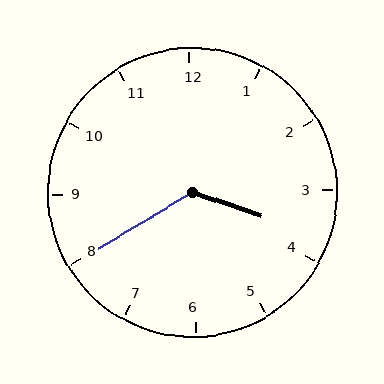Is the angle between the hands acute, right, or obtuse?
It is obtuse.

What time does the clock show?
3:40.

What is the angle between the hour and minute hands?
Approximately 130 degrees.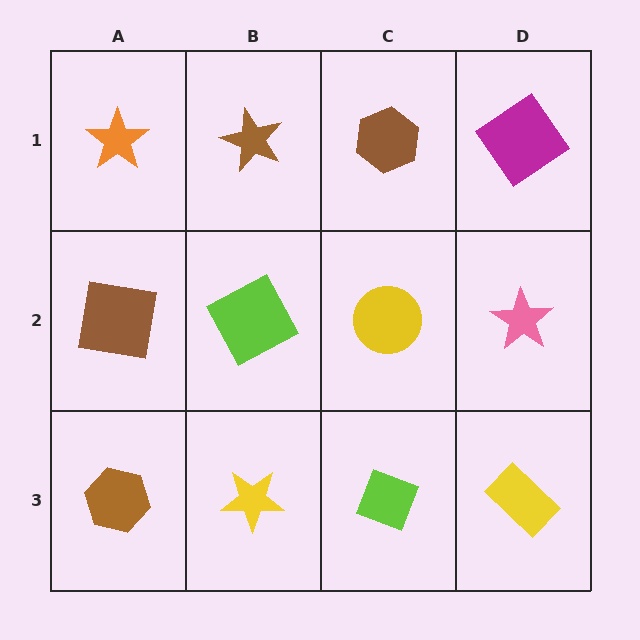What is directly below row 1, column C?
A yellow circle.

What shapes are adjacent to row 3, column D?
A pink star (row 2, column D), a lime diamond (row 3, column C).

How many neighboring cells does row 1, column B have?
3.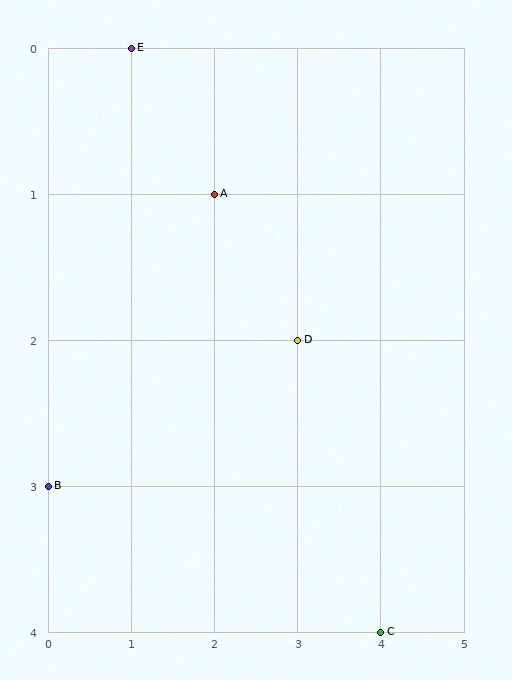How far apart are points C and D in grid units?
Points C and D are 1 column and 2 rows apart (about 2.2 grid units diagonally).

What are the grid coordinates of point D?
Point D is at grid coordinates (3, 2).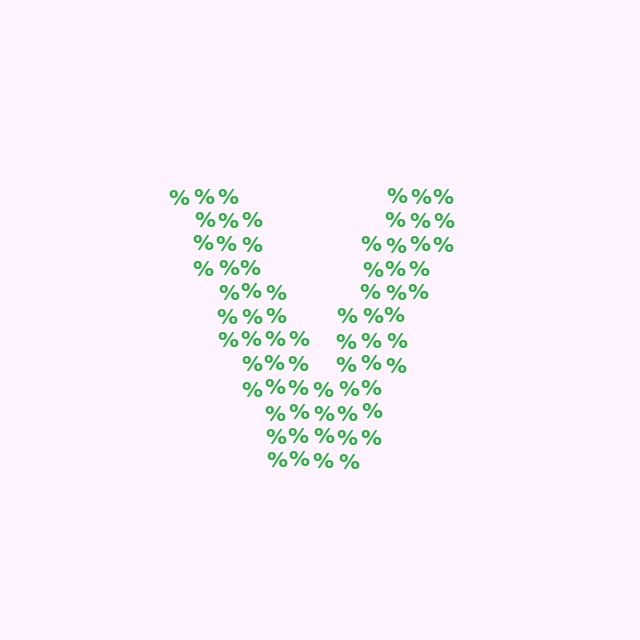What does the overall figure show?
The overall figure shows the letter V.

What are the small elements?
The small elements are percent signs.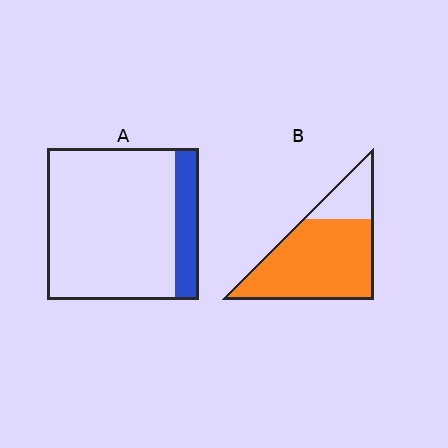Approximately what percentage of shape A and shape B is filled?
A is approximately 15% and B is approximately 80%.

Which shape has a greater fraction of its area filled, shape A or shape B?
Shape B.